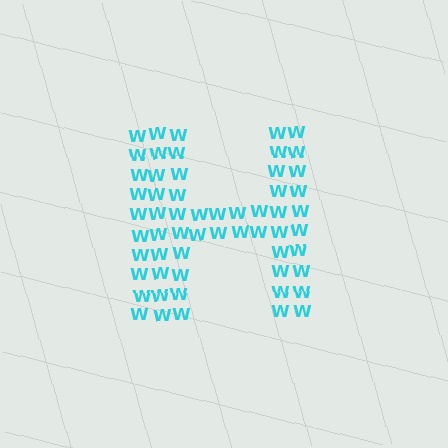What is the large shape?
The large shape is the letter H.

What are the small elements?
The small elements are letter W's.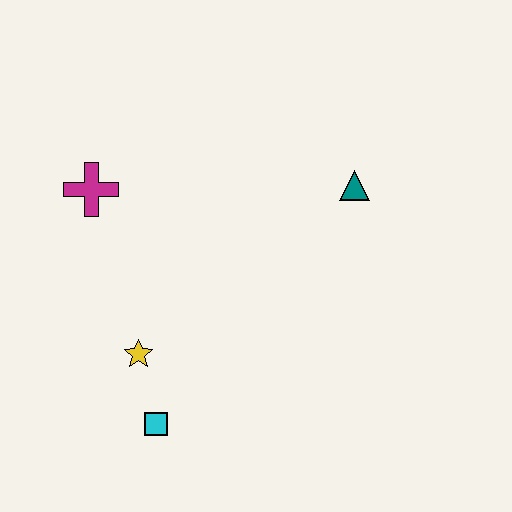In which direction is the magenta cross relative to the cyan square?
The magenta cross is above the cyan square.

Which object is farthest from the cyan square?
The teal triangle is farthest from the cyan square.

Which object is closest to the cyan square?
The yellow star is closest to the cyan square.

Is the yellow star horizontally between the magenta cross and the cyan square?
Yes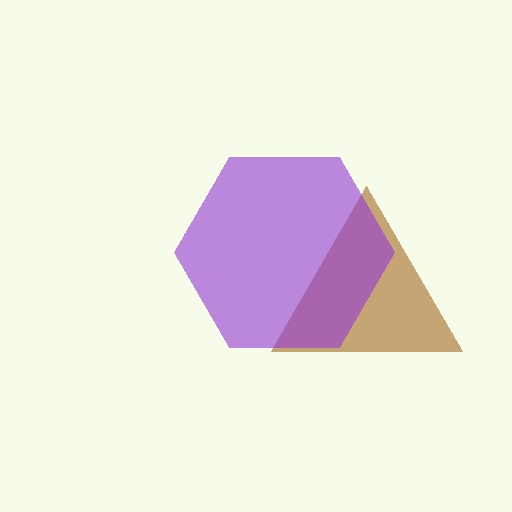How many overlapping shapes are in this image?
There are 2 overlapping shapes in the image.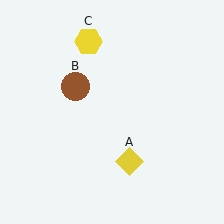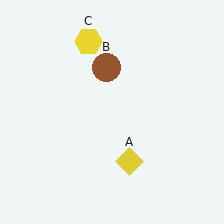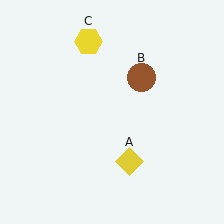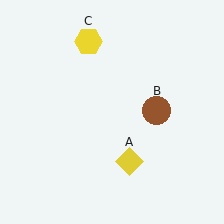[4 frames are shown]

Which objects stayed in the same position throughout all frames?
Yellow diamond (object A) and yellow hexagon (object C) remained stationary.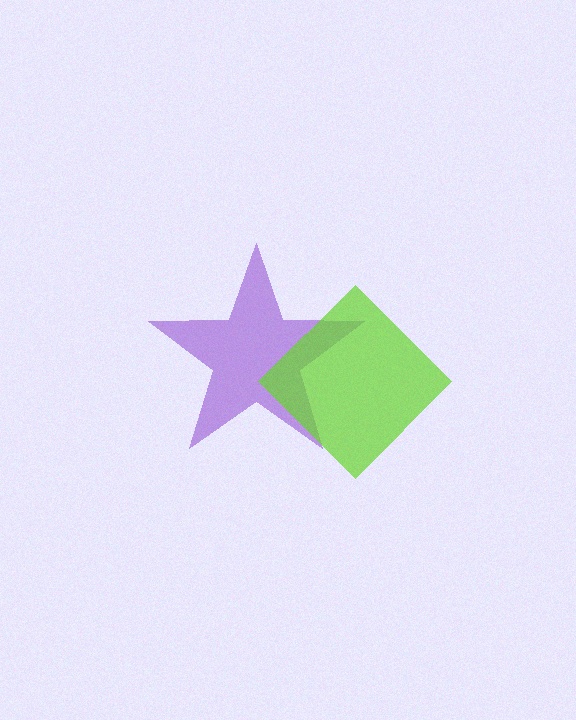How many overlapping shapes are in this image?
There are 2 overlapping shapes in the image.